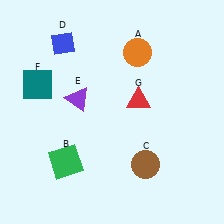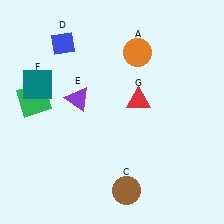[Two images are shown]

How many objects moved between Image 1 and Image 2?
2 objects moved between the two images.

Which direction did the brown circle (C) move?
The brown circle (C) moved down.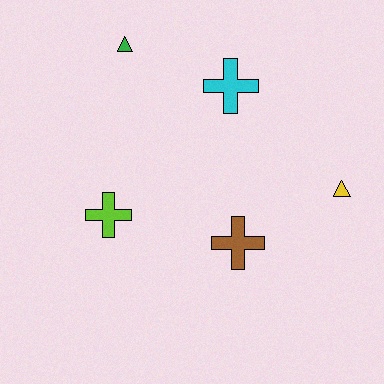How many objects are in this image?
There are 5 objects.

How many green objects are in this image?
There is 1 green object.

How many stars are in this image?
There are no stars.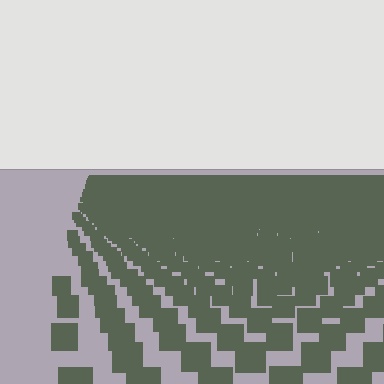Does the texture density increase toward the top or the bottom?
Density increases toward the top.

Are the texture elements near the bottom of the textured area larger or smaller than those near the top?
Larger. Near the bottom, elements are closer to the viewer and appear at a bigger on-screen size.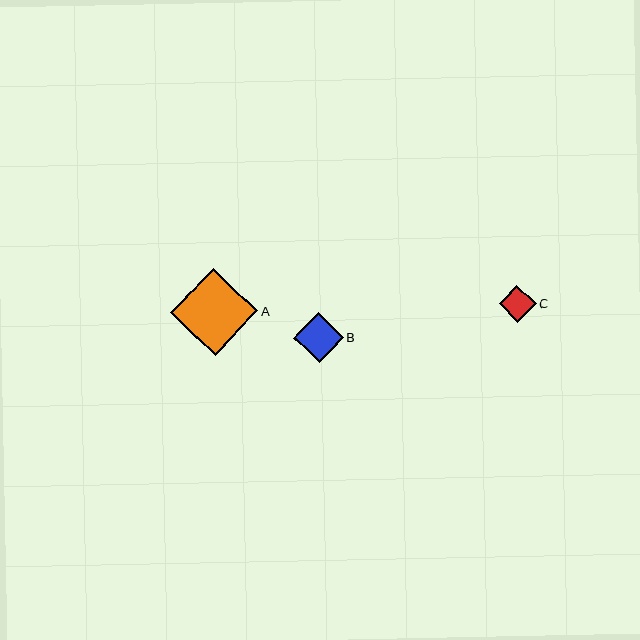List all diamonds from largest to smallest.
From largest to smallest: A, B, C.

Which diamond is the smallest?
Diamond C is the smallest with a size of approximately 37 pixels.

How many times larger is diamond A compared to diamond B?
Diamond A is approximately 1.7 times the size of diamond B.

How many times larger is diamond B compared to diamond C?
Diamond B is approximately 1.4 times the size of diamond C.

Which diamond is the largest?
Diamond A is the largest with a size of approximately 87 pixels.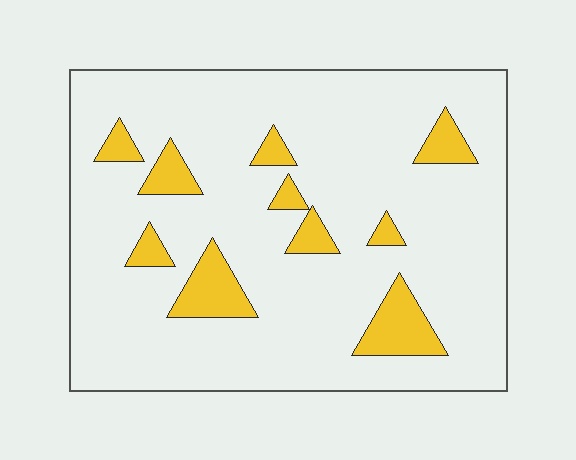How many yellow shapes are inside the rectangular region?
10.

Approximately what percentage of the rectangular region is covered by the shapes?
Approximately 15%.